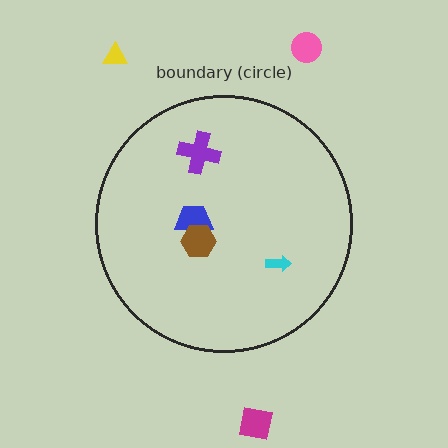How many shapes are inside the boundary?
4 inside, 3 outside.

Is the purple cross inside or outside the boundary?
Inside.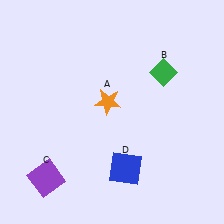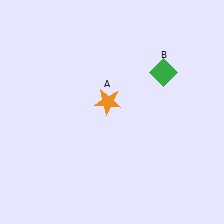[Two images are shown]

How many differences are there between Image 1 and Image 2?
There are 2 differences between the two images.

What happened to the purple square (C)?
The purple square (C) was removed in Image 2. It was in the bottom-left area of Image 1.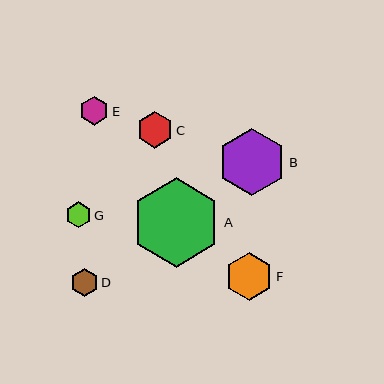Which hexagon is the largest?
Hexagon A is the largest with a size of approximately 89 pixels.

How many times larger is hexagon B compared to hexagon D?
Hexagon B is approximately 2.4 times the size of hexagon D.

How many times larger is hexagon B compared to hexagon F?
Hexagon B is approximately 1.4 times the size of hexagon F.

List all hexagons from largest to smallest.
From largest to smallest: A, B, F, C, E, D, G.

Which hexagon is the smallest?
Hexagon G is the smallest with a size of approximately 26 pixels.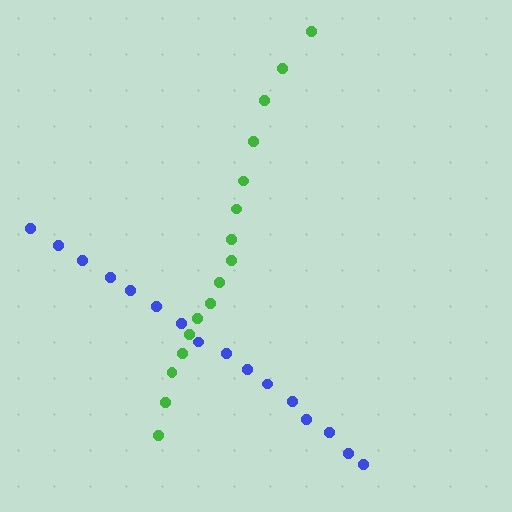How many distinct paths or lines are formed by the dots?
There are 2 distinct paths.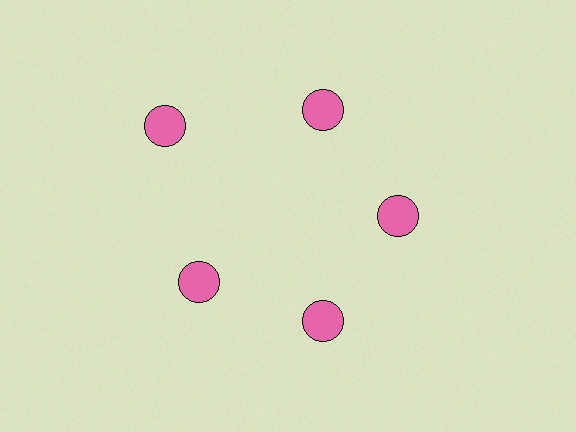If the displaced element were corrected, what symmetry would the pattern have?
It would have 5-fold rotational symmetry — the pattern would map onto itself every 72 degrees.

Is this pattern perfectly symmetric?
No. The 5 pink circles are arranged in a ring, but one element near the 10 o'clock position is pushed outward from the center, breaking the 5-fold rotational symmetry.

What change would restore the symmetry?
The symmetry would be restored by moving it inward, back onto the ring so that all 5 circles sit at equal angles and equal distance from the center.